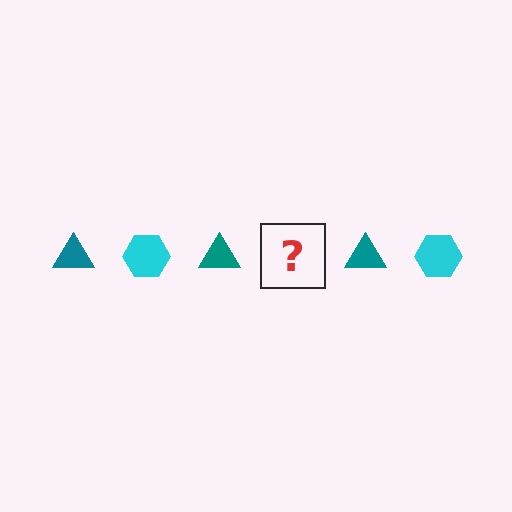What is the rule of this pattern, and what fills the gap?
The rule is that the pattern alternates between teal triangle and cyan hexagon. The gap should be filled with a cyan hexagon.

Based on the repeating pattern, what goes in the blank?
The blank should be a cyan hexagon.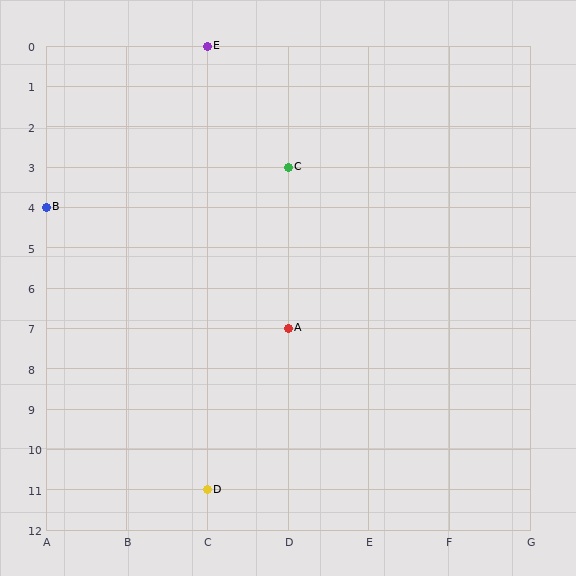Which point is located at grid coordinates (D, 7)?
Point A is at (D, 7).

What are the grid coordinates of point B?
Point B is at grid coordinates (A, 4).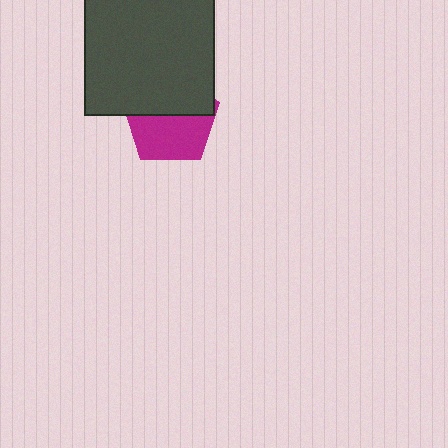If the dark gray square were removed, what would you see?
You would see the complete magenta pentagon.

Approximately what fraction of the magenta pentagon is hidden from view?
Roughly 46% of the magenta pentagon is hidden behind the dark gray square.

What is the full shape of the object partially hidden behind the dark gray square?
The partially hidden object is a magenta pentagon.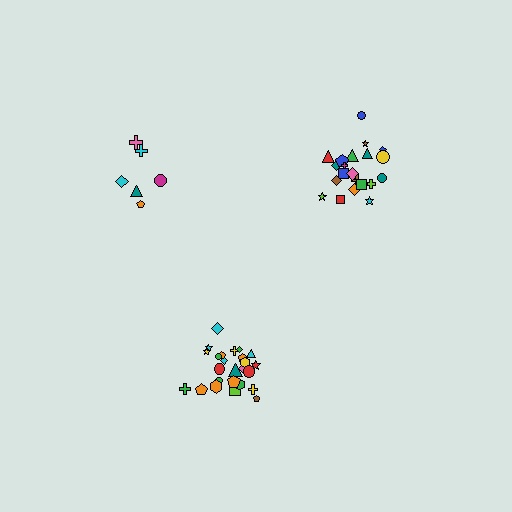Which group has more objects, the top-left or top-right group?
The top-right group.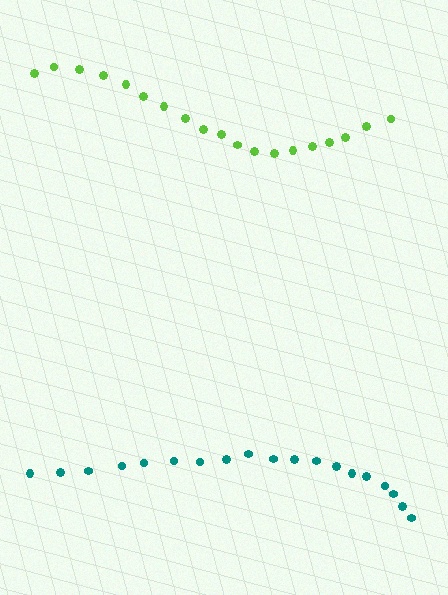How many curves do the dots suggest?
There are 2 distinct paths.